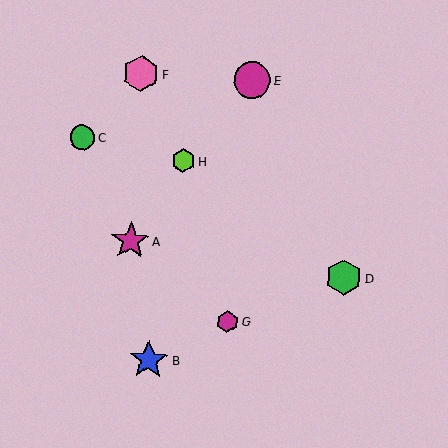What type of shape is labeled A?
Shape A is a magenta star.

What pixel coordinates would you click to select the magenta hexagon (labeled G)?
Click at (227, 322) to select the magenta hexagon G.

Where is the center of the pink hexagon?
The center of the pink hexagon is at (141, 74).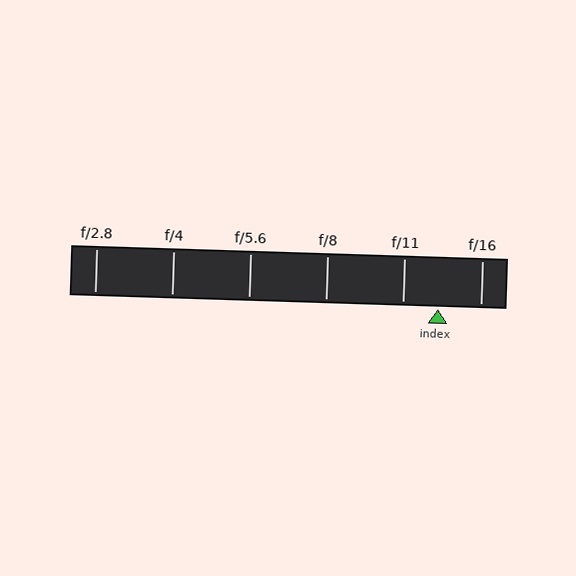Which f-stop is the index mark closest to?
The index mark is closest to f/11.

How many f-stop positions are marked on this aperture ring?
There are 6 f-stop positions marked.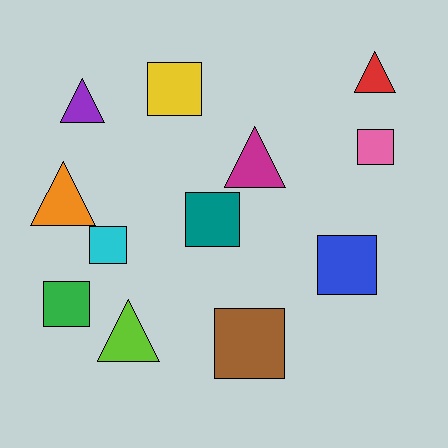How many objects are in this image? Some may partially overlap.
There are 12 objects.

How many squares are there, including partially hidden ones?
There are 7 squares.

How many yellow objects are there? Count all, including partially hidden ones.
There is 1 yellow object.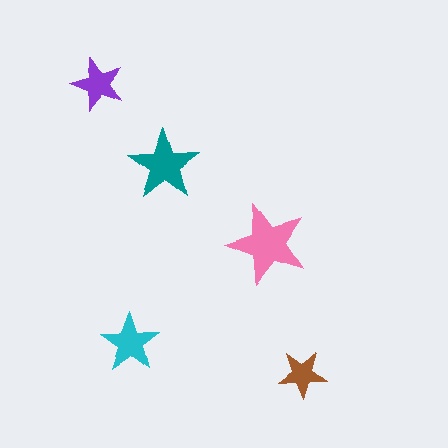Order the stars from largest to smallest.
the pink one, the teal one, the cyan one, the purple one, the brown one.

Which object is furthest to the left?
The purple star is leftmost.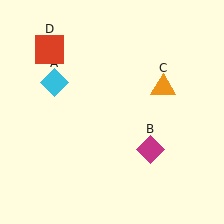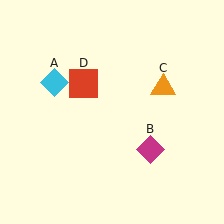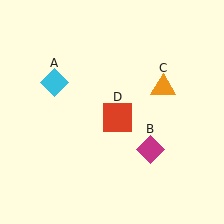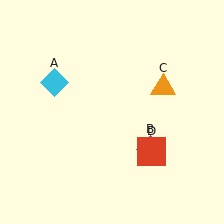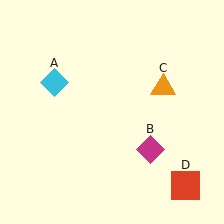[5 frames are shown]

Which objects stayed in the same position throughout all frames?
Cyan diamond (object A) and magenta diamond (object B) and orange triangle (object C) remained stationary.